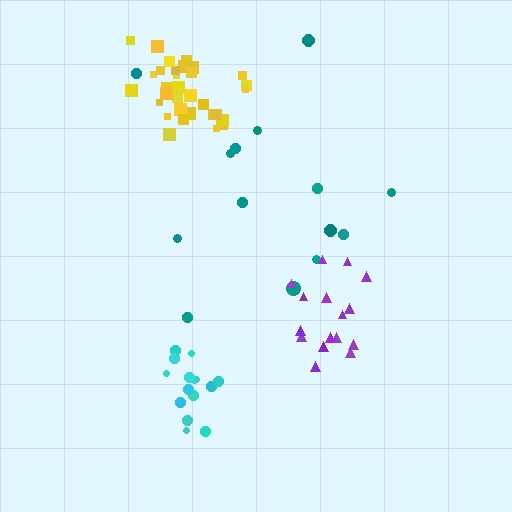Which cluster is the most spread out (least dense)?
Teal.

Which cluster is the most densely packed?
Yellow.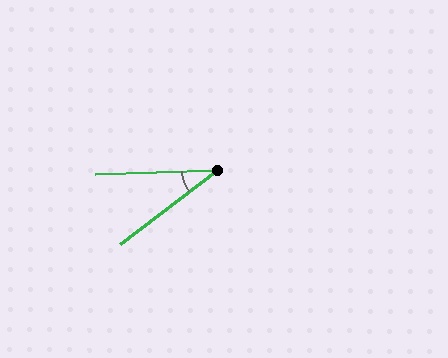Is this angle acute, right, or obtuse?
It is acute.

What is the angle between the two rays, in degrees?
Approximately 36 degrees.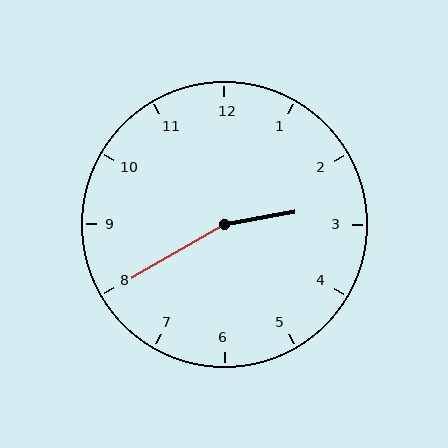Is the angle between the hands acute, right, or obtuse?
It is obtuse.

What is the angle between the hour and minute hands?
Approximately 160 degrees.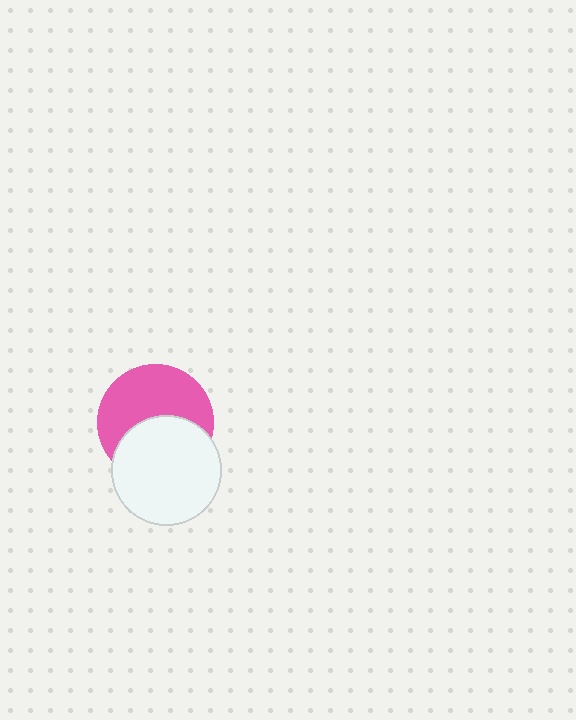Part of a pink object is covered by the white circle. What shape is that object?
It is a circle.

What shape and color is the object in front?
The object in front is a white circle.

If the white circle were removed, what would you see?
You would see the complete pink circle.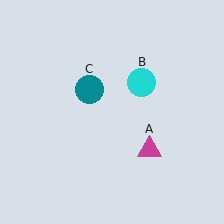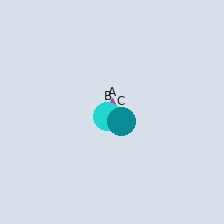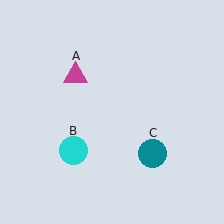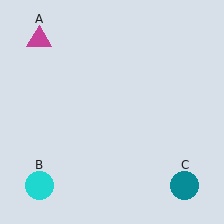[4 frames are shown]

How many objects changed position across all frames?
3 objects changed position: magenta triangle (object A), cyan circle (object B), teal circle (object C).